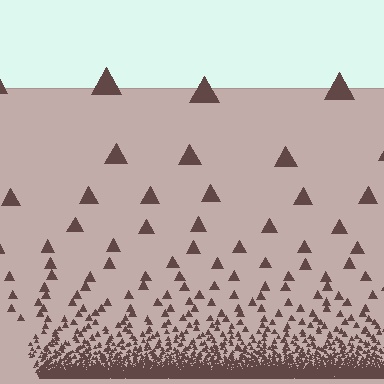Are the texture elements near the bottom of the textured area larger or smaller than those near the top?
Smaller. The gradient is inverted — elements near the bottom are smaller and denser.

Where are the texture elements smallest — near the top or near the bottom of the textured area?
Near the bottom.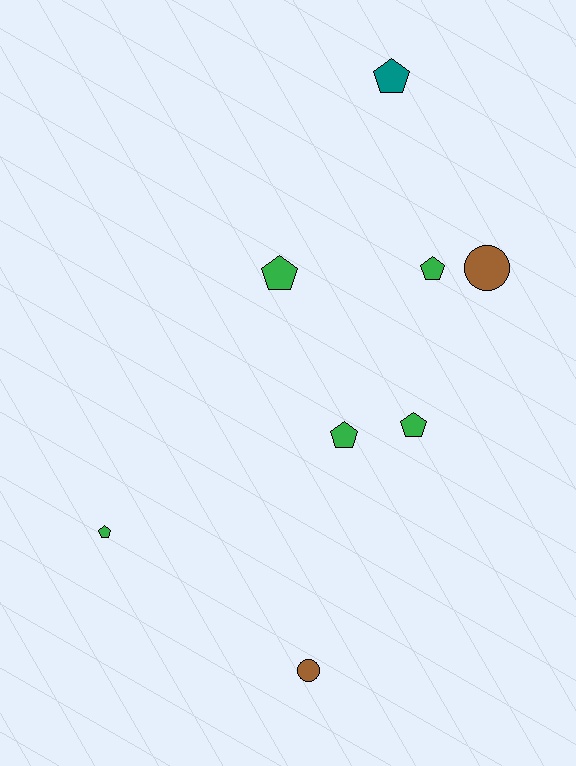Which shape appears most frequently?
Pentagon, with 6 objects.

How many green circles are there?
There are no green circles.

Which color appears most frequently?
Green, with 5 objects.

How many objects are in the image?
There are 8 objects.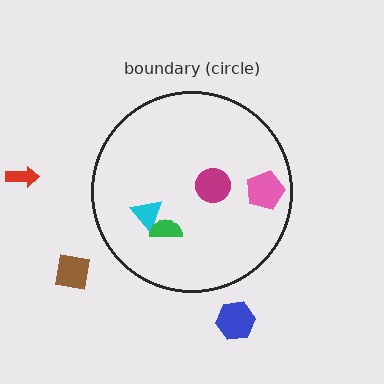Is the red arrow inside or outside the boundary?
Outside.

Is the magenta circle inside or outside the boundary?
Inside.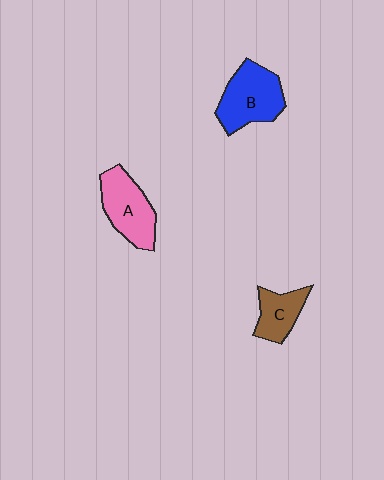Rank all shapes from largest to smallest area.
From largest to smallest: B (blue), A (pink), C (brown).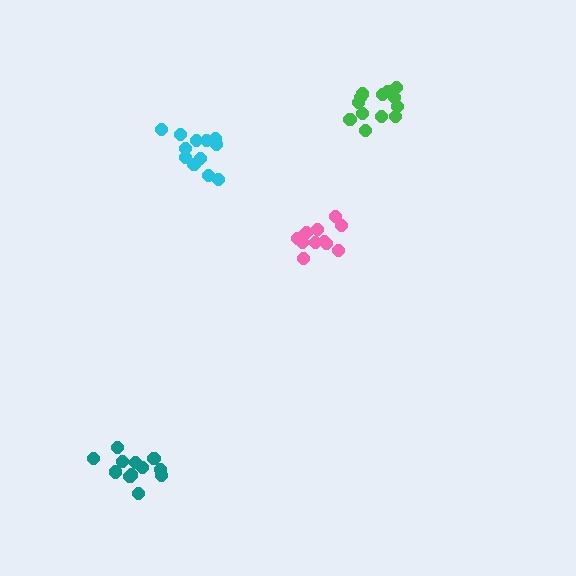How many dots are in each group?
Group 1: 12 dots, Group 2: 14 dots, Group 3: 13 dots, Group 4: 13 dots (52 total).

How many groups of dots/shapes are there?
There are 4 groups.